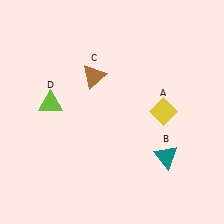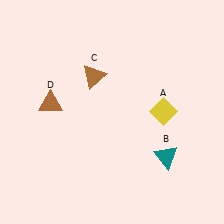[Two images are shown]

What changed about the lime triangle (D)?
In Image 1, D is lime. In Image 2, it changed to brown.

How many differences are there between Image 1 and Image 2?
There is 1 difference between the two images.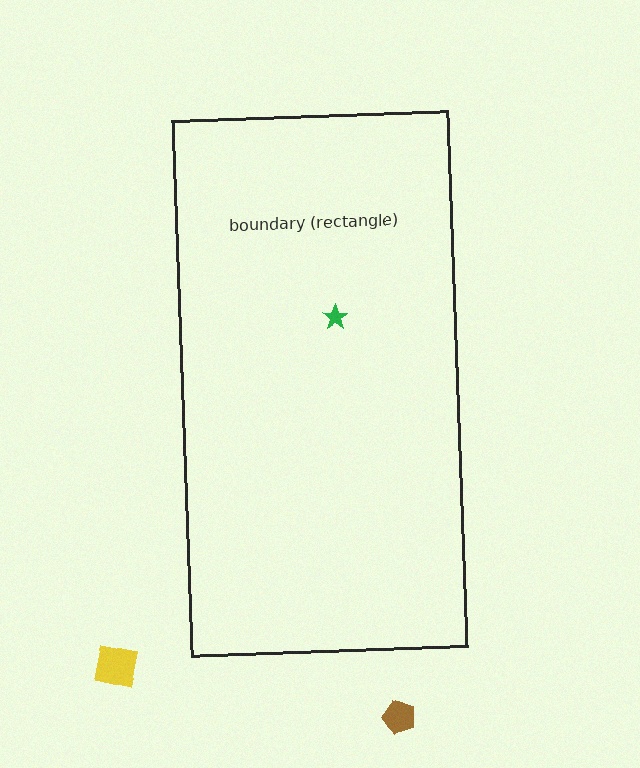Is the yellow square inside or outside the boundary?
Outside.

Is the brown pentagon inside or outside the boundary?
Outside.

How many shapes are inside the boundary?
1 inside, 2 outside.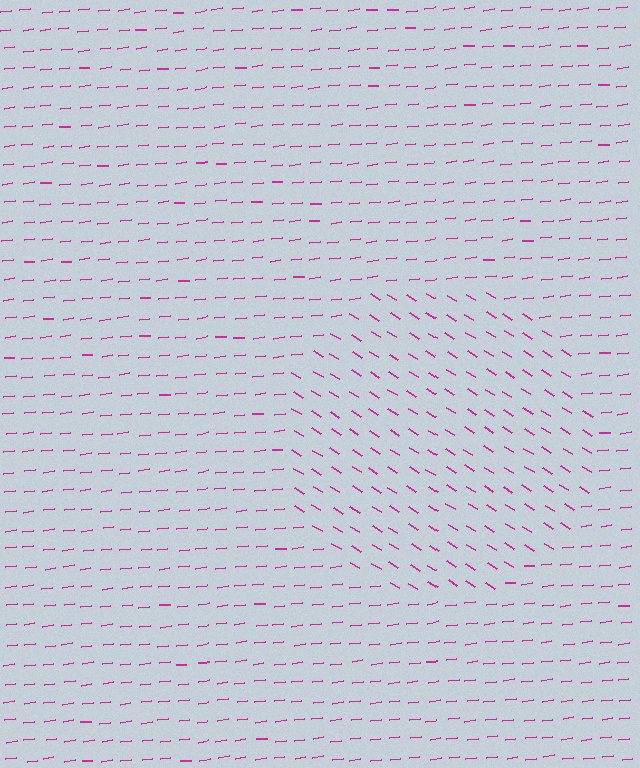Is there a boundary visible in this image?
Yes, there is a texture boundary formed by a change in line orientation.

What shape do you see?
I see a circle.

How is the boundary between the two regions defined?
The boundary is defined purely by a change in line orientation (approximately 38 degrees difference). All lines are the same color and thickness.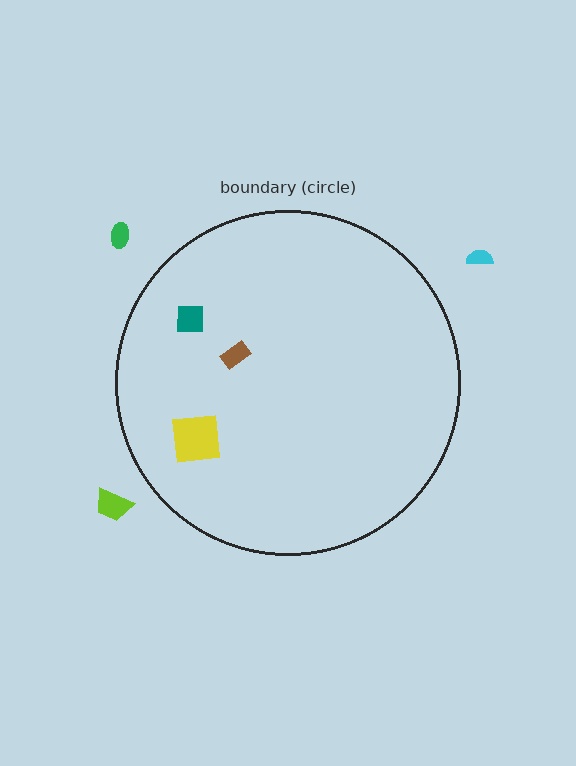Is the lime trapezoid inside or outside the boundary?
Outside.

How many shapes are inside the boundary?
3 inside, 3 outside.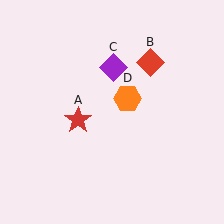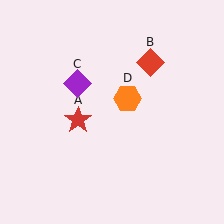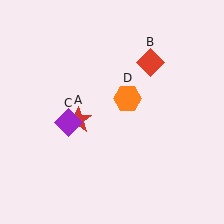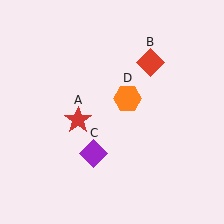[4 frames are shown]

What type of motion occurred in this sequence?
The purple diamond (object C) rotated counterclockwise around the center of the scene.